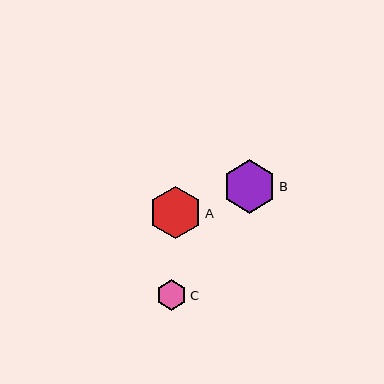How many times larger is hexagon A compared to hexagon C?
Hexagon A is approximately 1.7 times the size of hexagon C.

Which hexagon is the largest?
Hexagon B is the largest with a size of approximately 53 pixels.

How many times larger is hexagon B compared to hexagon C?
Hexagon B is approximately 1.8 times the size of hexagon C.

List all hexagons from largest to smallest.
From largest to smallest: B, A, C.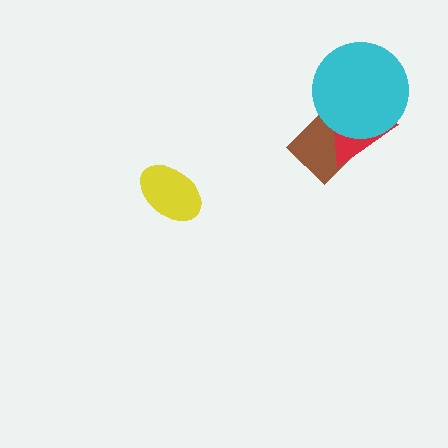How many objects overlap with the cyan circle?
2 objects overlap with the cyan circle.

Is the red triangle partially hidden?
Yes, it is partially covered by another shape.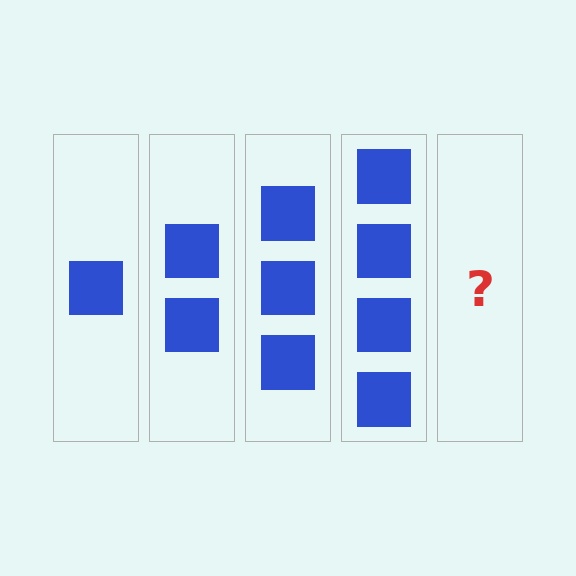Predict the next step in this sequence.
The next step is 5 squares.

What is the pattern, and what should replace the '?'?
The pattern is that each step adds one more square. The '?' should be 5 squares.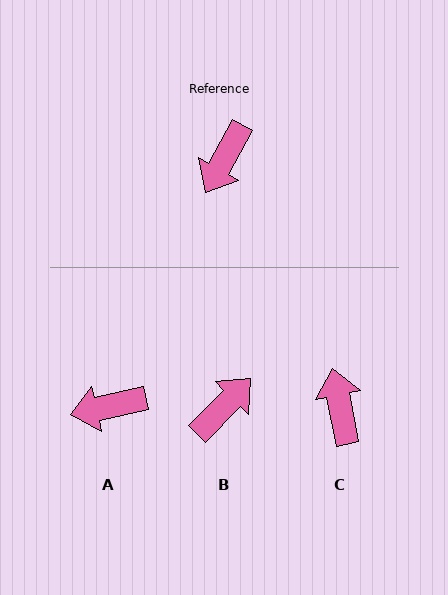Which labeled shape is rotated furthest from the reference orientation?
B, about 165 degrees away.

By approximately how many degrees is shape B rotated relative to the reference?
Approximately 165 degrees counter-clockwise.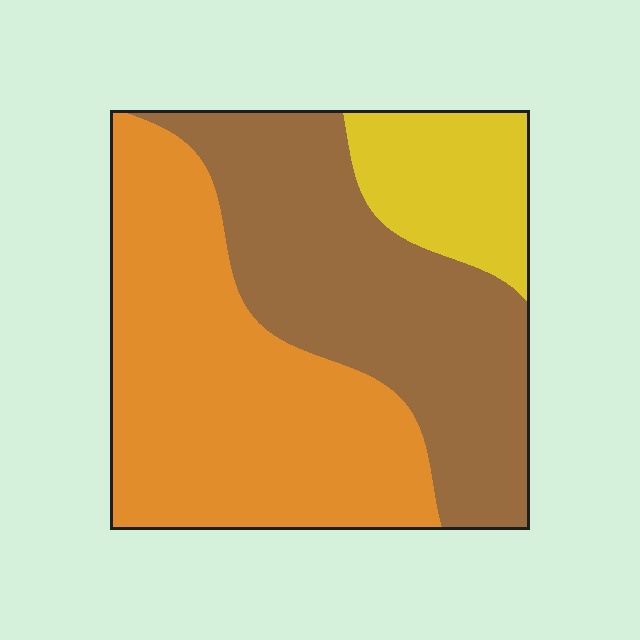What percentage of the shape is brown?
Brown takes up about two fifths (2/5) of the shape.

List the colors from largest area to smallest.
From largest to smallest: orange, brown, yellow.